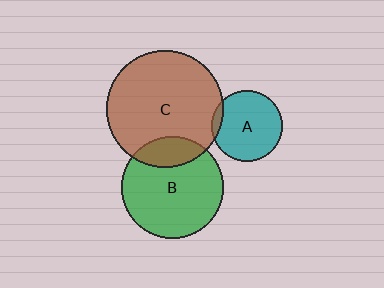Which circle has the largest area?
Circle C (brown).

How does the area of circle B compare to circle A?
Approximately 2.0 times.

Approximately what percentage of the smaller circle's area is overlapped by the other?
Approximately 20%.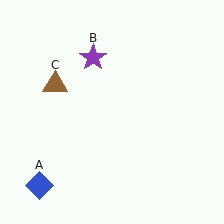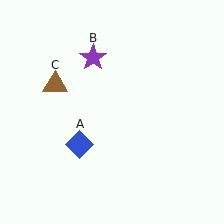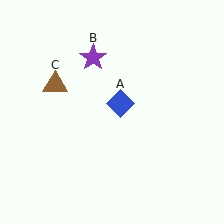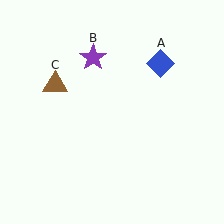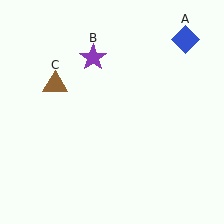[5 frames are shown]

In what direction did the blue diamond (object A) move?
The blue diamond (object A) moved up and to the right.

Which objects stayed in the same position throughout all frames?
Purple star (object B) and brown triangle (object C) remained stationary.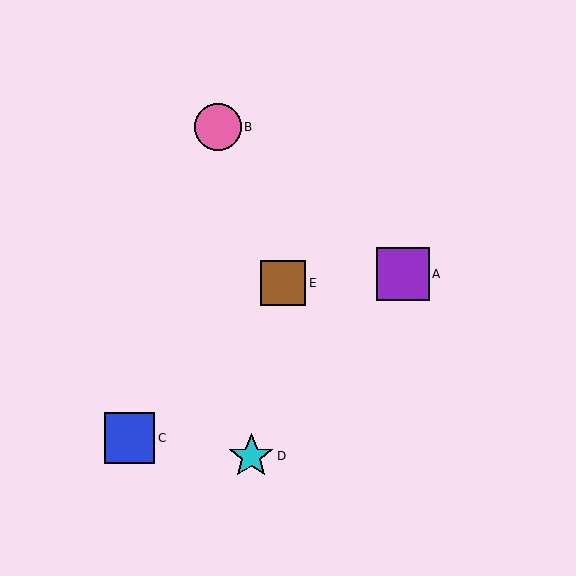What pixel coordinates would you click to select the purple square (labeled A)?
Click at (403, 274) to select the purple square A.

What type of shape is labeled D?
Shape D is a cyan star.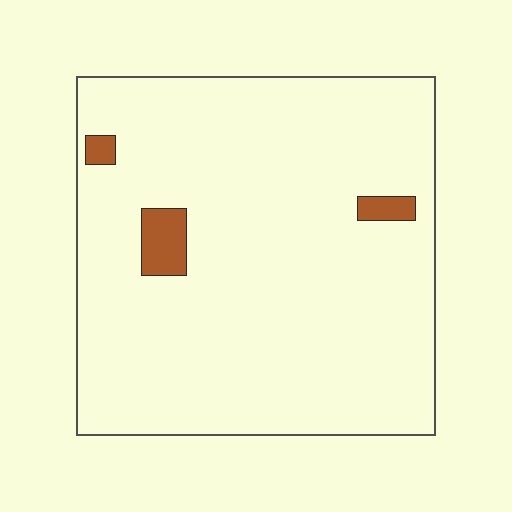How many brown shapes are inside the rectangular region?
3.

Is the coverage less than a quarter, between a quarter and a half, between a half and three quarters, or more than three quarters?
Less than a quarter.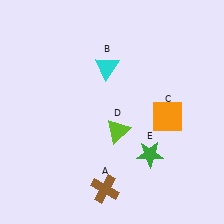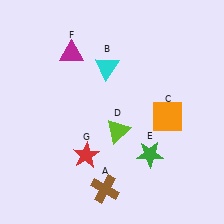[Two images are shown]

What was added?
A magenta triangle (F), a red star (G) were added in Image 2.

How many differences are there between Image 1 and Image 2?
There are 2 differences between the two images.